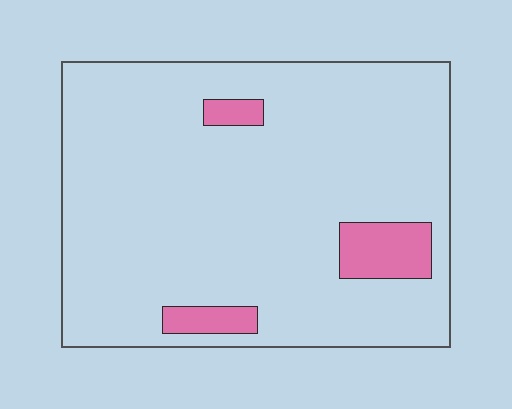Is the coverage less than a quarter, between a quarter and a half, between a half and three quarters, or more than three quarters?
Less than a quarter.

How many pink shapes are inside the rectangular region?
3.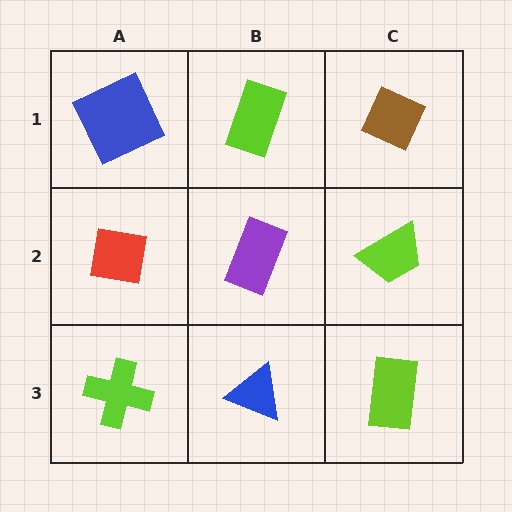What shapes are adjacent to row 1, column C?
A lime trapezoid (row 2, column C), a lime rectangle (row 1, column B).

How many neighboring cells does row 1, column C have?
2.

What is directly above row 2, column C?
A brown diamond.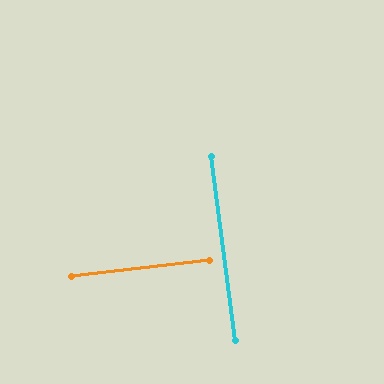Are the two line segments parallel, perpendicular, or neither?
Perpendicular — they meet at approximately 89°.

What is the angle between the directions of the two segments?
Approximately 89 degrees.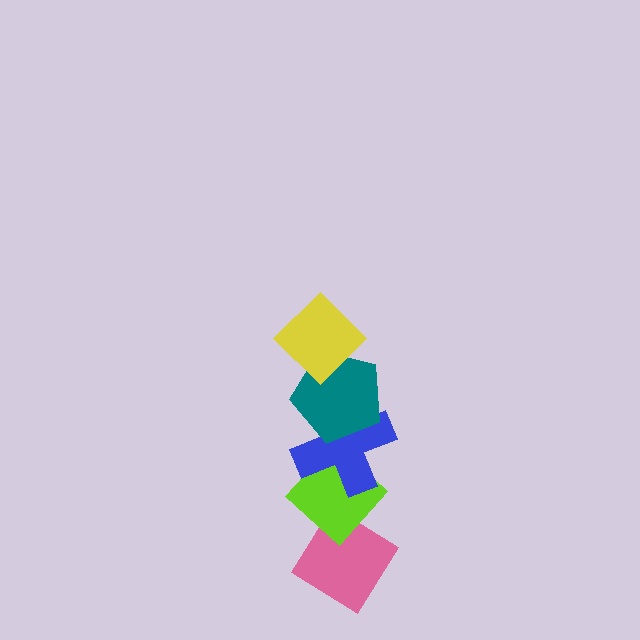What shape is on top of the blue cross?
The teal pentagon is on top of the blue cross.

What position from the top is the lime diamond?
The lime diamond is 4th from the top.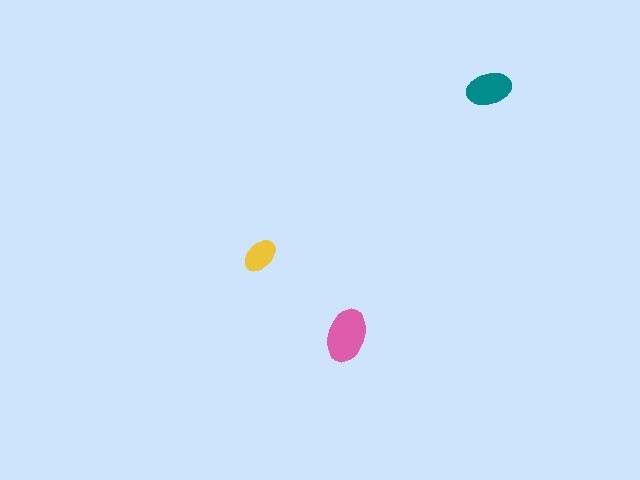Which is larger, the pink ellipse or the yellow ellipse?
The pink one.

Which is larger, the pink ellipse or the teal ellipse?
The pink one.